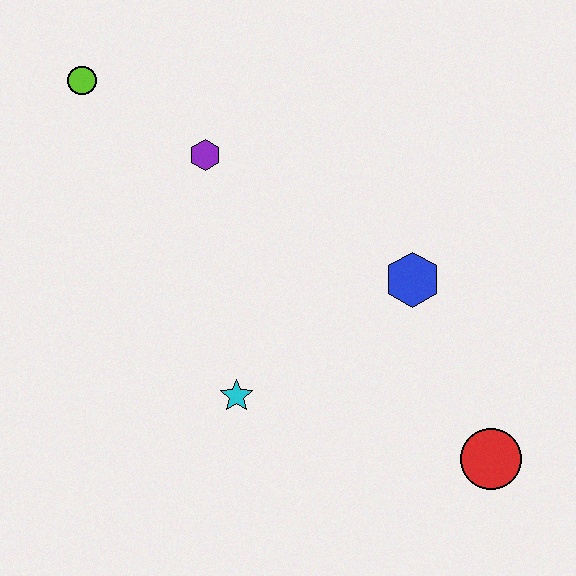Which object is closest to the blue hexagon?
The red circle is closest to the blue hexagon.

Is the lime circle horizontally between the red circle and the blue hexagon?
No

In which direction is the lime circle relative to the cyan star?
The lime circle is above the cyan star.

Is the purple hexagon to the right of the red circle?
No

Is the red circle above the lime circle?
No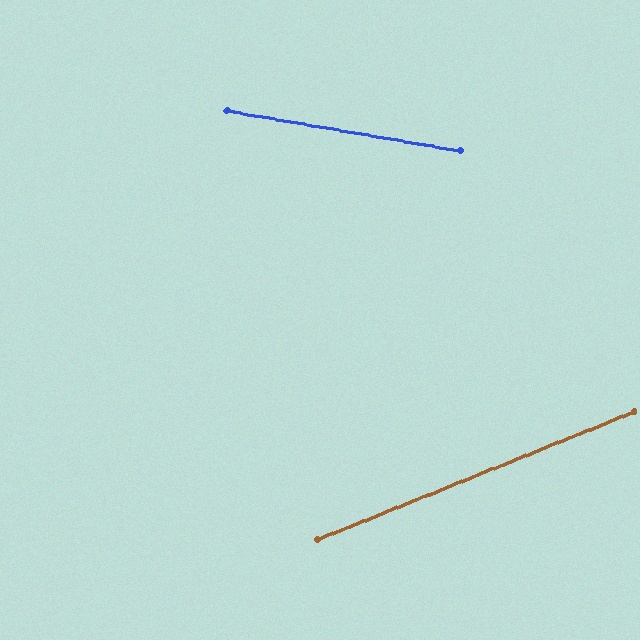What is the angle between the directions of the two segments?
Approximately 32 degrees.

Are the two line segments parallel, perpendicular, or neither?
Neither parallel nor perpendicular — they differ by about 32°.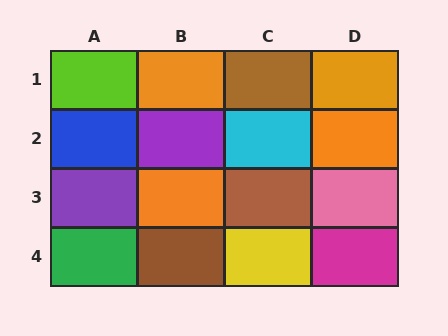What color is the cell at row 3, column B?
Orange.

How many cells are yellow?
1 cell is yellow.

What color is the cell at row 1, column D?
Orange.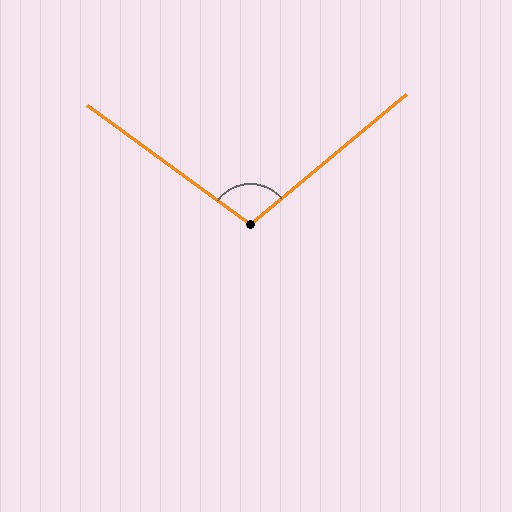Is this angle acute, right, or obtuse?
It is obtuse.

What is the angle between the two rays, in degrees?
Approximately 104 degrees.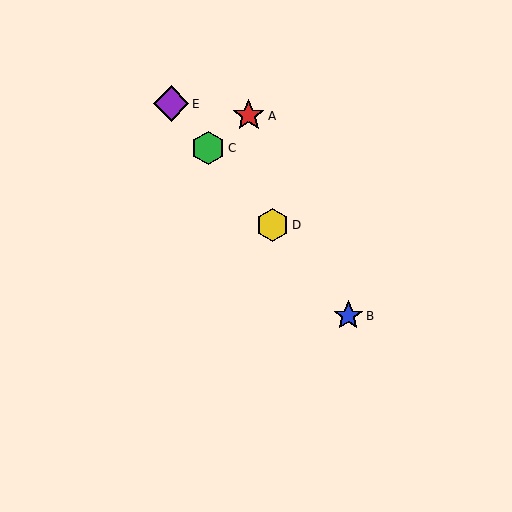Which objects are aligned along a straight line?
Objects B, C, D, E are aligned along a straight line.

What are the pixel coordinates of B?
Object B is at (348, 316).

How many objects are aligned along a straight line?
4 objects (B, C, D, E) are aligned along a straight line.